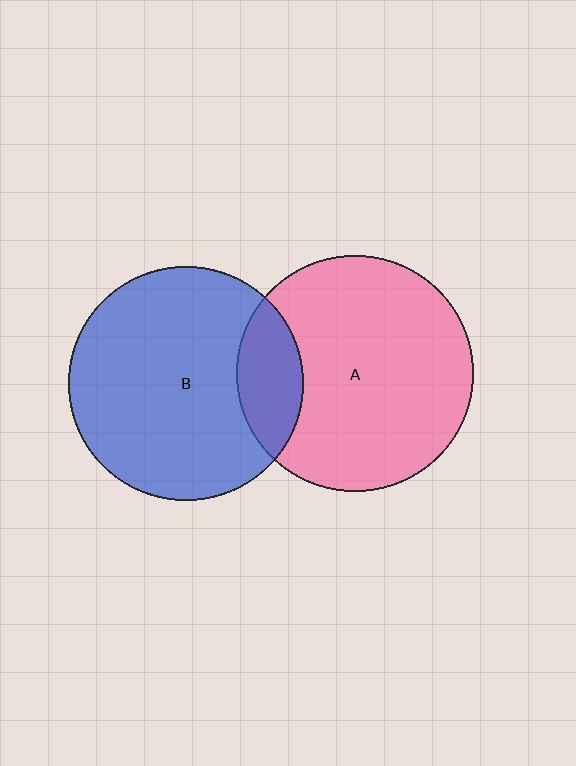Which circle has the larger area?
Circle A (pink).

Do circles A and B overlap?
Yes.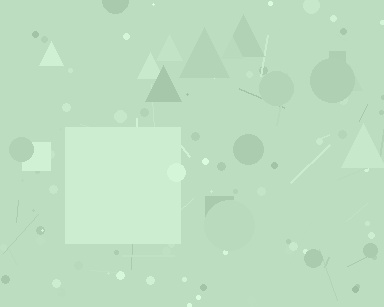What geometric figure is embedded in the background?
A square is embedded in the background.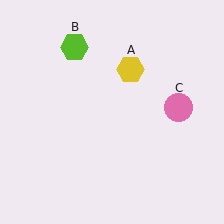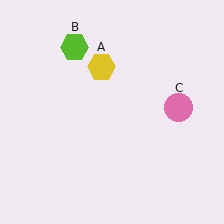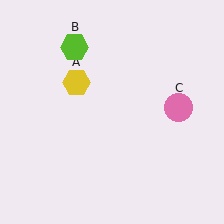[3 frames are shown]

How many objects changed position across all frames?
1 object changed position: yellow hexagon (object A).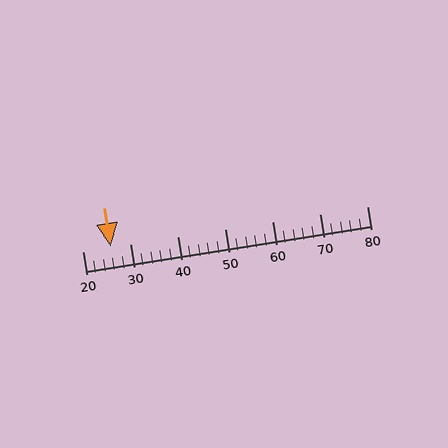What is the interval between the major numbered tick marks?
The major tick marks are spaced 10 units apart.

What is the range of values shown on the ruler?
The ruler shows values from 20 to 80.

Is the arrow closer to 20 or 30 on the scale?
The arrow is closer to 30.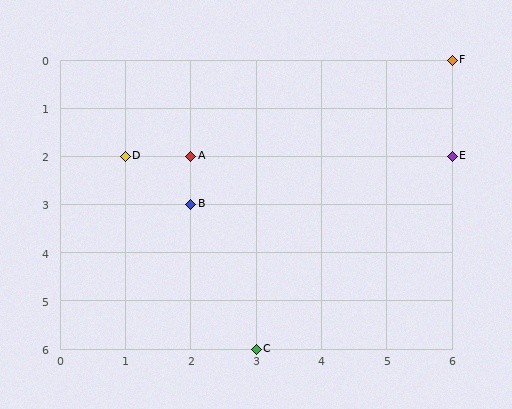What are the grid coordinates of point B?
Point B is at grid coordinates (2, 3).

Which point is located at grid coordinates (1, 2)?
Point D is at (1, 2).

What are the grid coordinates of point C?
Point C is at grid coordinates (3, 6).